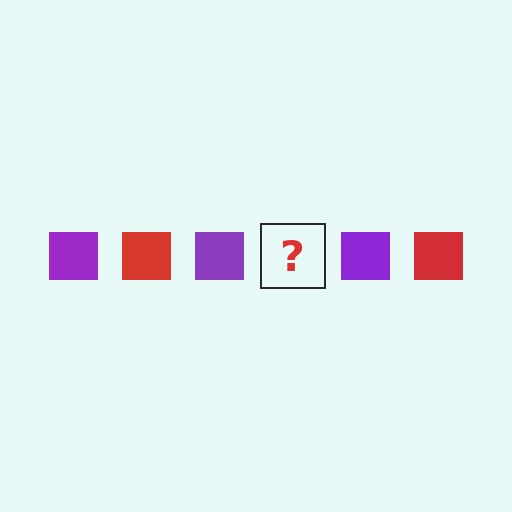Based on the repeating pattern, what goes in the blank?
The blank should be a red square.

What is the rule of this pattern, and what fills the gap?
The rule is that the pattern cycles through purple, red squares. The gap should be filled with a red square.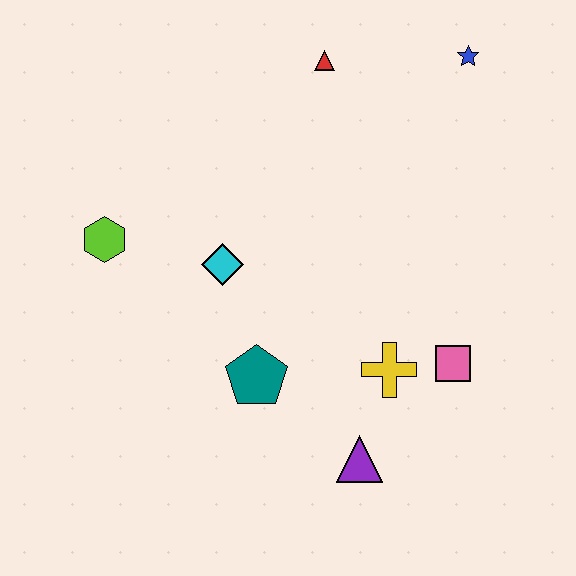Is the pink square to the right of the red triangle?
Yes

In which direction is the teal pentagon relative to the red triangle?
The teal pentagon is below the red triangle.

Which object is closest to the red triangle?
The blue star is closest to the red triangle.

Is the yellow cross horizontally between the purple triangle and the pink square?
Yes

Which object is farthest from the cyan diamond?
The blue star is farthest from the cyan diamond.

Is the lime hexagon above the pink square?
Yes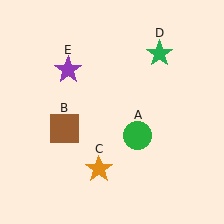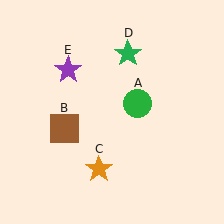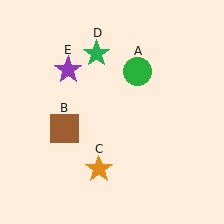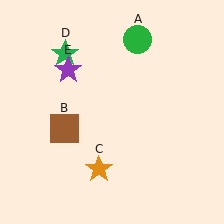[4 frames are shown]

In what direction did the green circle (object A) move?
The green circle (object A) moved up.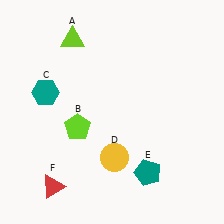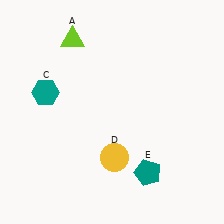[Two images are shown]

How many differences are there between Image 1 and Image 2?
There are 2 differences between the two images.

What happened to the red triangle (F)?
The red triangle (F) was removed in Image 2. It was in the bottom-left area of Image 1.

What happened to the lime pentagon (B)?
The lime pentagon (B) was removed in Image 2. It was in the bottom-left area of Image 1.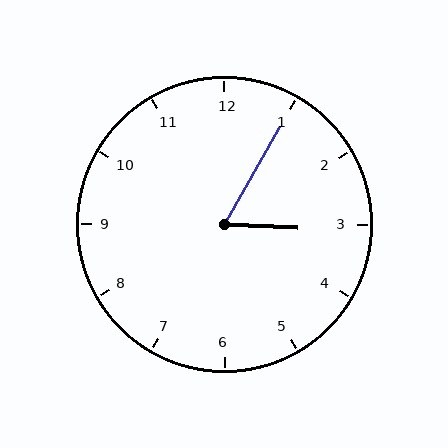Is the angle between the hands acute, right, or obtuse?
It is acute.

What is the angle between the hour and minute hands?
Approximately 62 degrees.